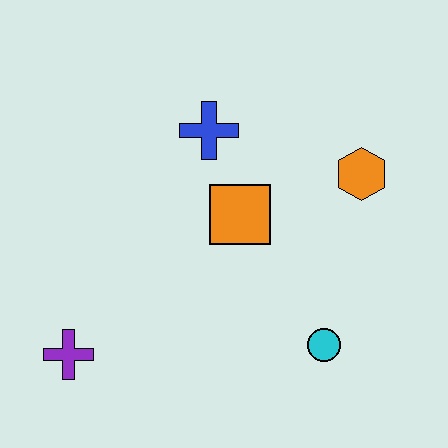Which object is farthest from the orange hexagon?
The purple cross is farthest from the orange hexagon.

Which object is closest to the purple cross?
The orange square is closest to the purple cross.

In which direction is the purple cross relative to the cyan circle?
The purple cross is to the left of the cyan circle.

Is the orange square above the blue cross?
No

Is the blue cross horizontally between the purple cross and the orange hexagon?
Yes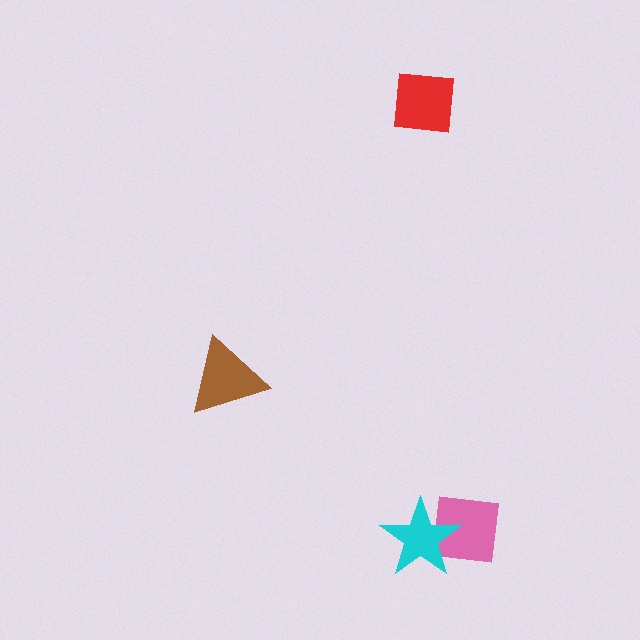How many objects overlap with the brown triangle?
0 objects overlap with the brown triangle.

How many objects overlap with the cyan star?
1 object overlaps with the cyan star.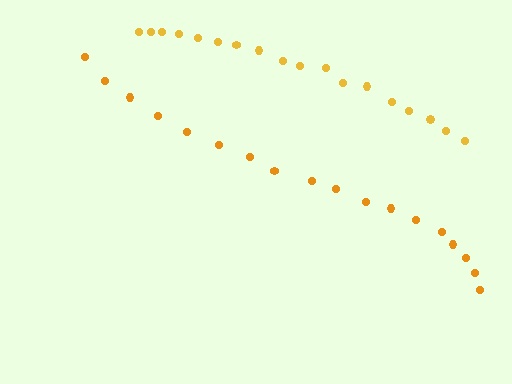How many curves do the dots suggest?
There are 2 distinct paths.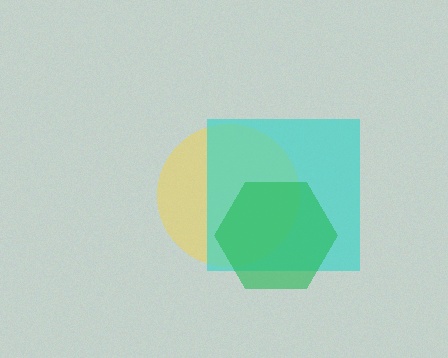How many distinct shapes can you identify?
There are 3 distinct shapes: a yellow circle, a cyan square, a green hexagon.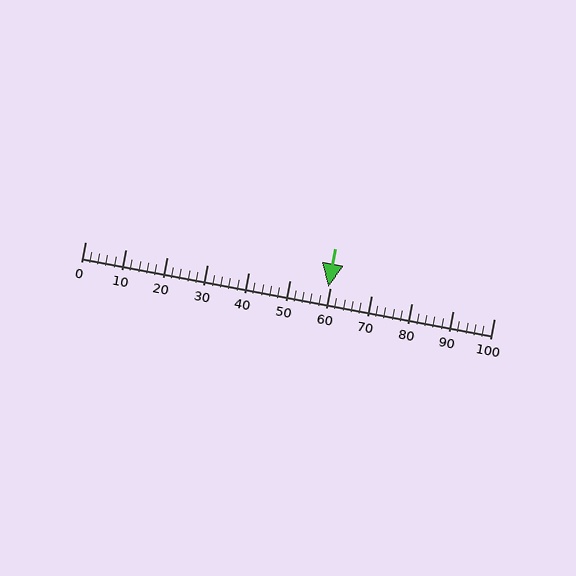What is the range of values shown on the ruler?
The ruler shows values from 0 to 100.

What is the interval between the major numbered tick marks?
The major tick marks are spaced 10 units apart.